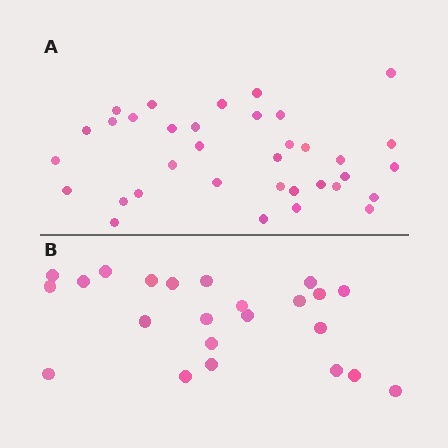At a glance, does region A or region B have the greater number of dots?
Region A (the top region) has more dots.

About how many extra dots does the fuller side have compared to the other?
Region A has roughly 12 or so more dots than region B.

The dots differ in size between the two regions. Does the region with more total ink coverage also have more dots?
No. Region B has more total ink coverage because its dots are larger, but region A actually contains more individual dots. Total area can be misleading — the number of items is what matters here.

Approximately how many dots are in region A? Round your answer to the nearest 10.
About 40 dots. (The exact count is 35, which rounds to 40.)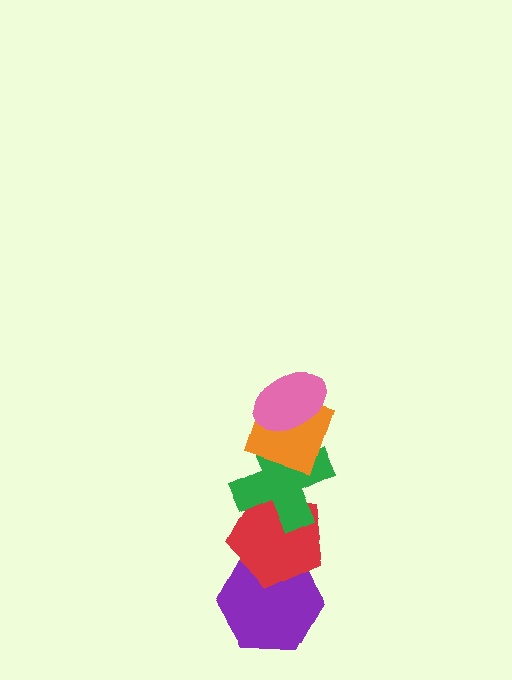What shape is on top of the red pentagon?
The green cross is on top of the red pentagon.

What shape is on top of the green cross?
The orange diamond is on top of the green cross.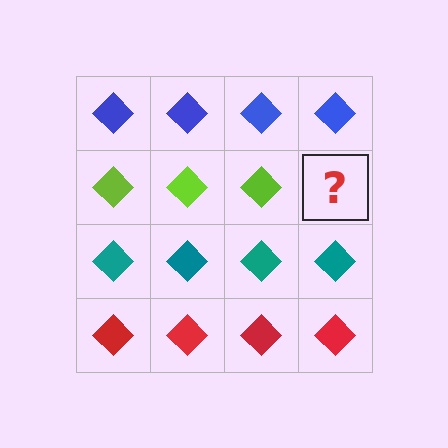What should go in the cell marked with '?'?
The missing cell should contain a lime diamond.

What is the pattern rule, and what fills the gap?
The rule is that each row has a consistent color. The gap should be filled with a lime diamond.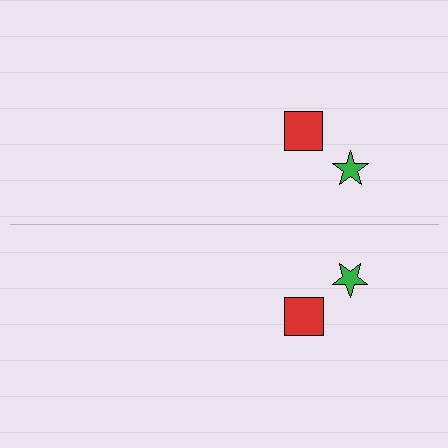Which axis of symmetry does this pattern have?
The pattern has a horizontal axis of symmetry running through the center of the image.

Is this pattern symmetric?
Yes, this pattern has bilateral (reflection) symmetry.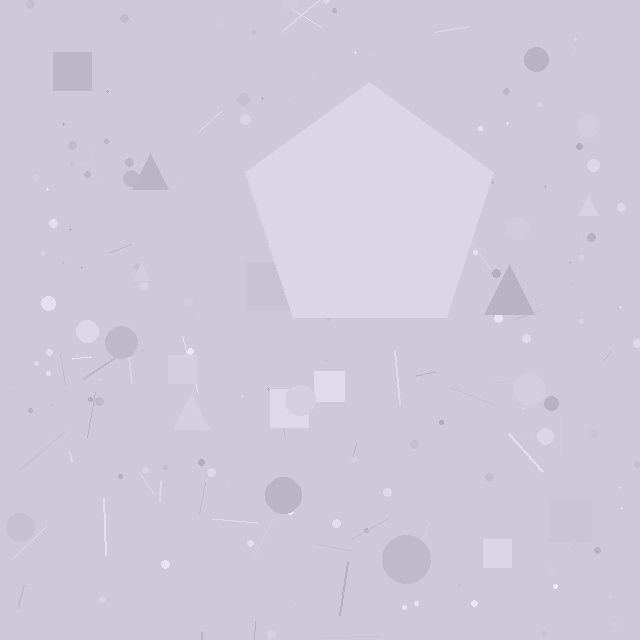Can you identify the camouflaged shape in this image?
The camouflaged shape is a pentagon.